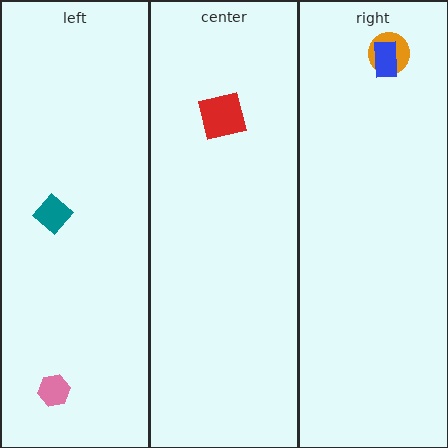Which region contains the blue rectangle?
The right region.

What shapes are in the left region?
The teal diamond, the pink hexagon.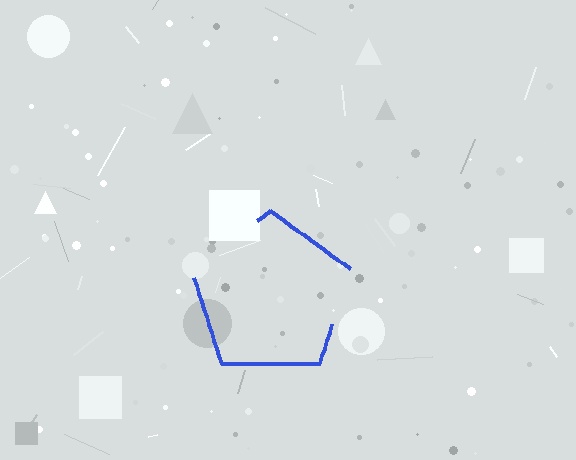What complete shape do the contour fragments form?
The contour fragments form a pentagon.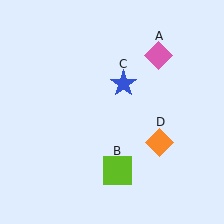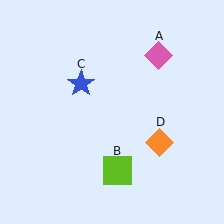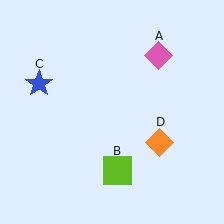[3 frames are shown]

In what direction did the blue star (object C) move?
The blue star (object C) moved left.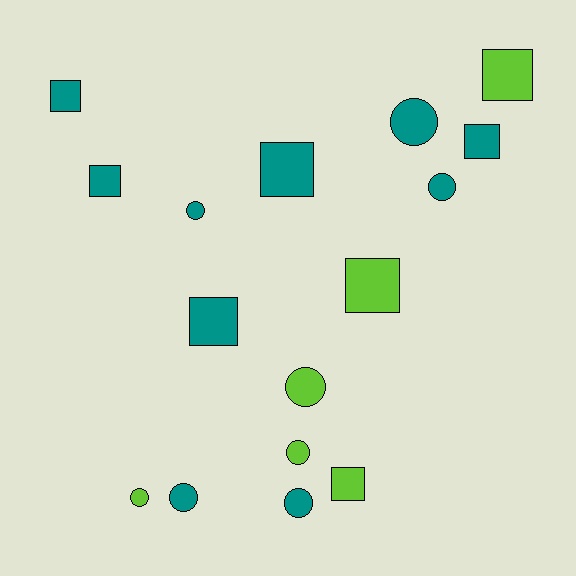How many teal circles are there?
There are 5 teal circles.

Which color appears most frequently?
Teal, with 10 objects.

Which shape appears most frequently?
Circle, with 8 objects.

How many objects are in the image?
There are 16 objects.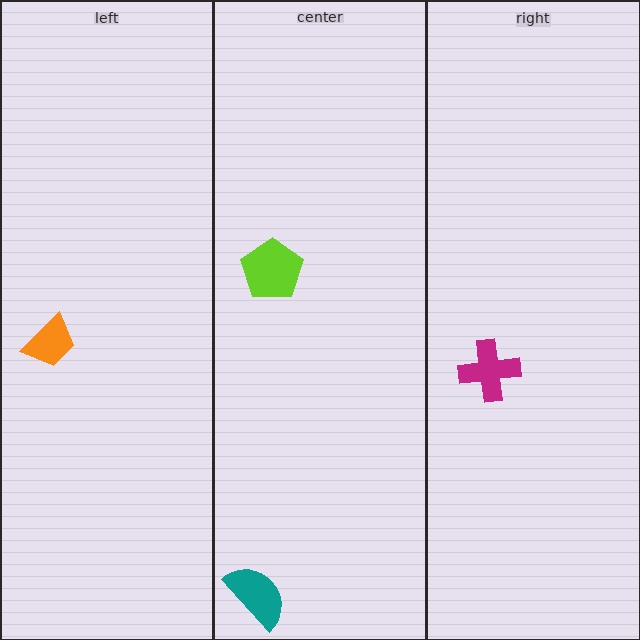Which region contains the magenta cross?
The right region.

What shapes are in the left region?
The orange trapezoid.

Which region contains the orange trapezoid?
The left region.